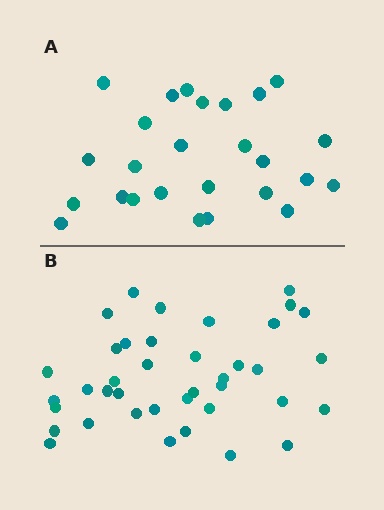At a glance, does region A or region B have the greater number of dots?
Region B (the bottom region) has more dots.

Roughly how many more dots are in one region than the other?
Region B has approximately 15 more dots than region A.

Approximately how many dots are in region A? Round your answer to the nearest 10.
About 30 dots. (The exact count is 26, which rounds to 30.)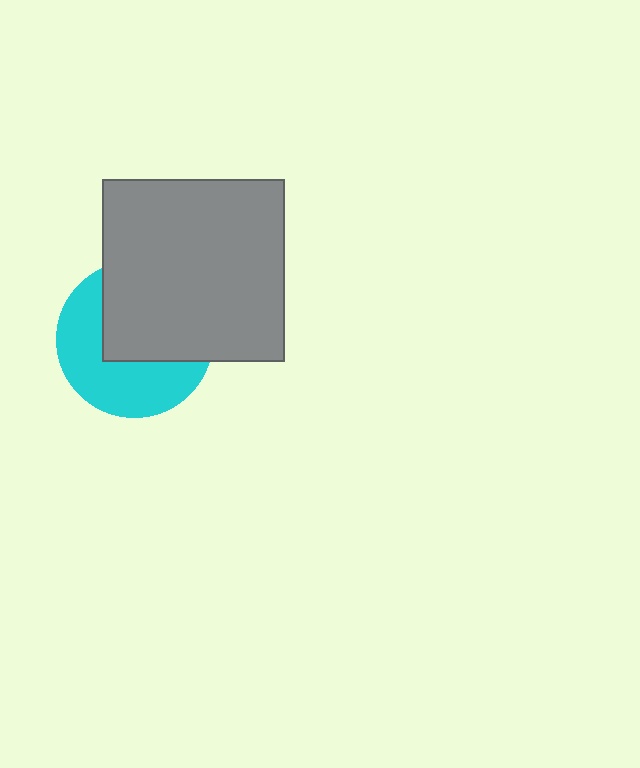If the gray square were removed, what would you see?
You would see the complete cyan circle.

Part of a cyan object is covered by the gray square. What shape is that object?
It is a circle.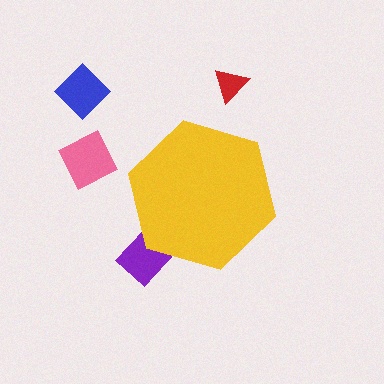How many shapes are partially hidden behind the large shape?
1 shape is partially hidden.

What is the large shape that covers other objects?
A yellow hexagon.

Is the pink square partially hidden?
No, the pink square is fully visible.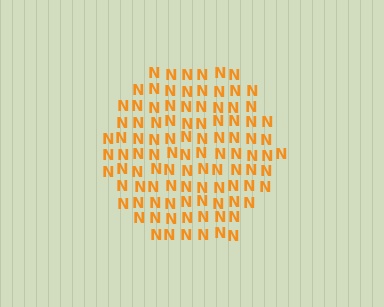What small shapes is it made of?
It is made of small letter N's.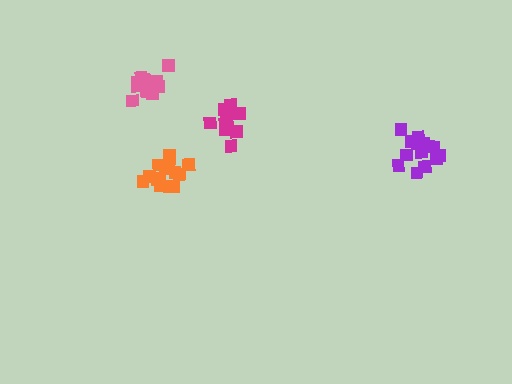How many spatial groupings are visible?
There are 4 spatial groupings.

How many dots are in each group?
Group 1: 15 dots, Group 2: 13 dots, Group 3: 12 dots, Group 4: 17 dots (57 total).